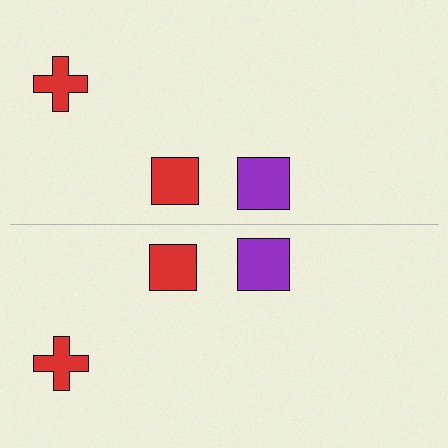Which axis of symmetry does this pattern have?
The pattern has a horizontal axis of symmetry running through the center of the image.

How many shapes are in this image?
There are 6 shapes in this image.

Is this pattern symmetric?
Yes, this pattern has bilateral (reflection) symmetry.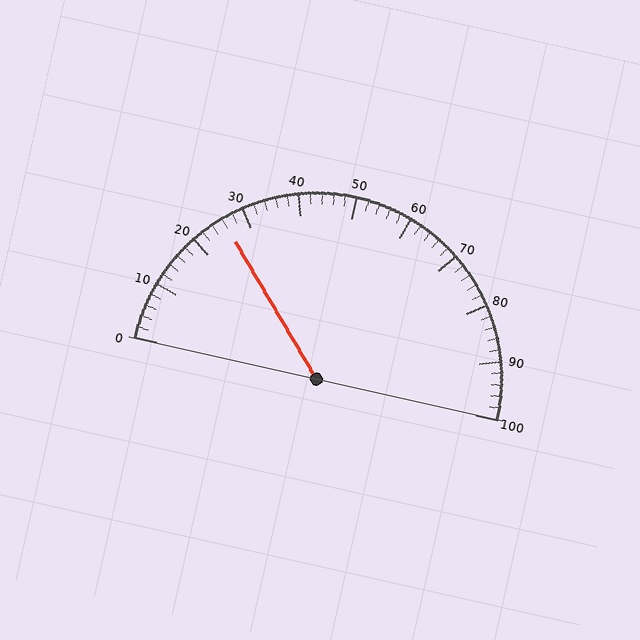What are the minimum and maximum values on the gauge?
The gauge ranges from 0 to 100.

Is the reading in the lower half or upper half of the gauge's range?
The reading is in the lower half of the range (0 to 100).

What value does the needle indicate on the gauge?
The needle indicates approximately 26.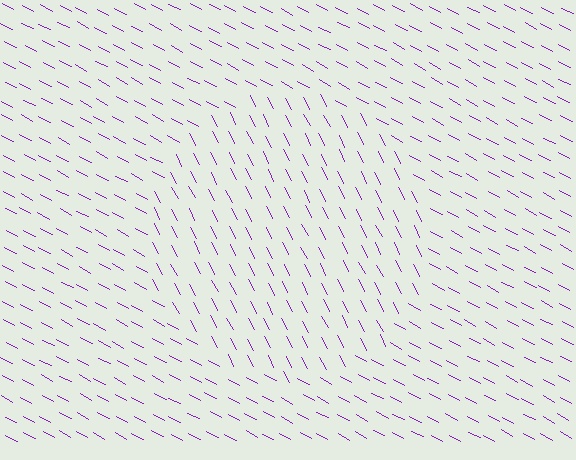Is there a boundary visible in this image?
Yes, there is a texture boundary formed by a change in line orientation.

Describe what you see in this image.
The image is filled with small purple line segments. A circle region in the image has lines oriented differently from the surrounding lines, creating a visible texture boundary.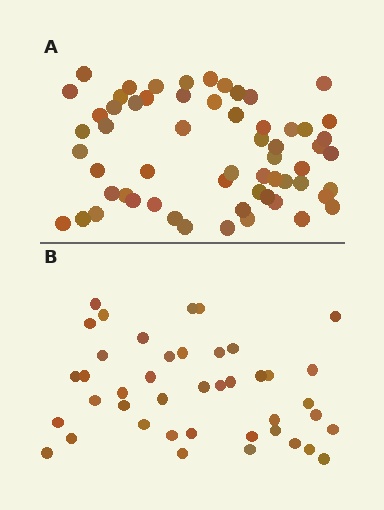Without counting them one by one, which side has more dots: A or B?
Region A (the top region) has more dots.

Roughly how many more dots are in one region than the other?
Region A has approximately 20 more dots than region B.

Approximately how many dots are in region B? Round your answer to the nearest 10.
About 40 dots. (The exact count is 42, which rounds to 40.)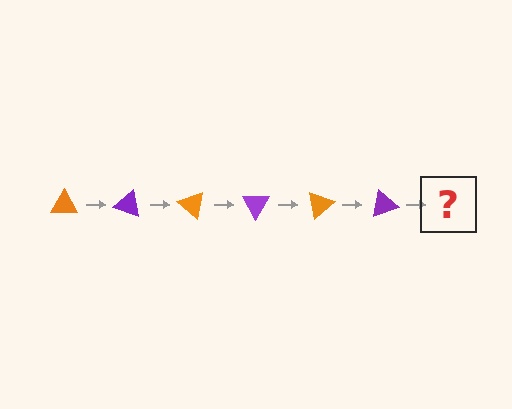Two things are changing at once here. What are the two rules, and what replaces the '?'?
The two rules are that it rotates 20 degrees each step and the color cycles through orange and purple. The '?' should be an orange triangle, rotated 120 degrees from the start.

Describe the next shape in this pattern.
It should be an orange triangle, rotated 120 degrees from the start.